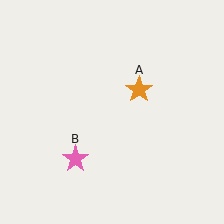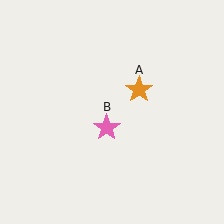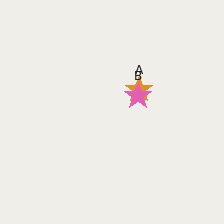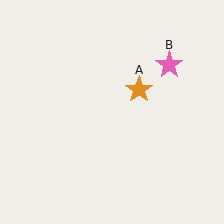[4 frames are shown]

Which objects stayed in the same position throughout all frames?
Orange star (object A) remained stationary.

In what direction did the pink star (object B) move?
The pink star (object B) moved up and to the right.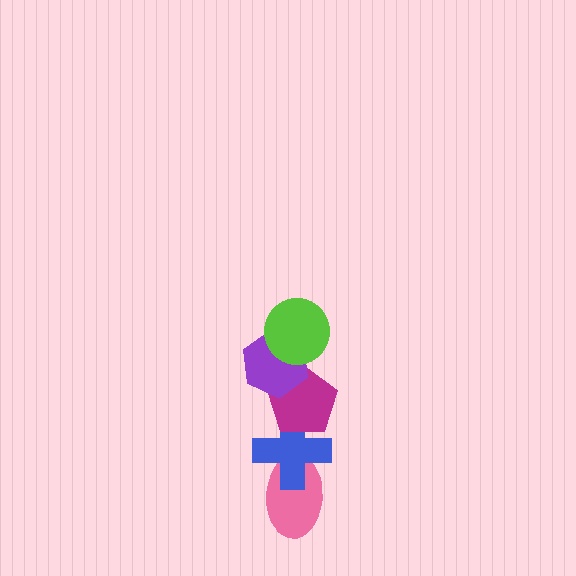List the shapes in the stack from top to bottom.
From top to bottom: the lime circle, the purple hexagon, the magenta pentagon, the blue cross, the pink ellipse.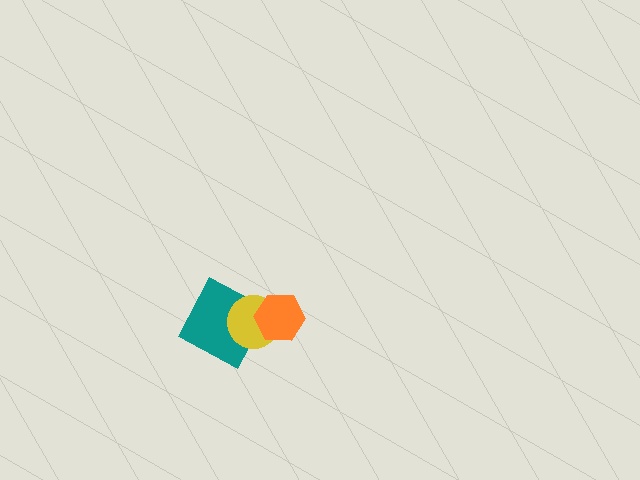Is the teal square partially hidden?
Yes, it is partially covered by another shape.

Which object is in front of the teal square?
The yellow circle is in front of the teal square.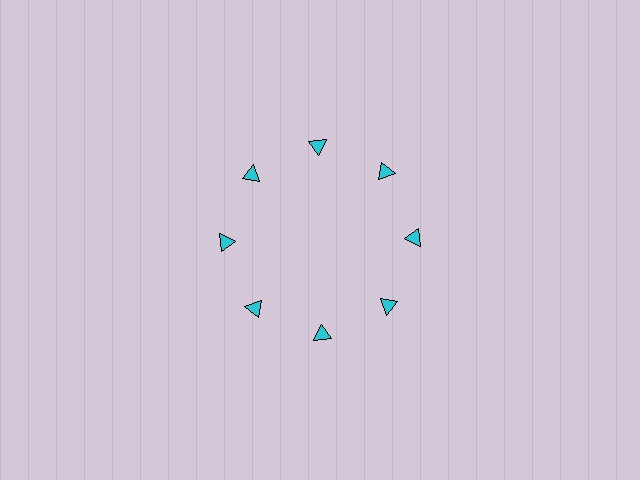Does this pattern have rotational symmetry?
Yes, this pattern has 8-fold rotational symmetry. It looks the same after rotating 45 degrees around the center.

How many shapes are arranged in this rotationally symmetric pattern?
There are 8 shapes, arranged in 8 groups of 1.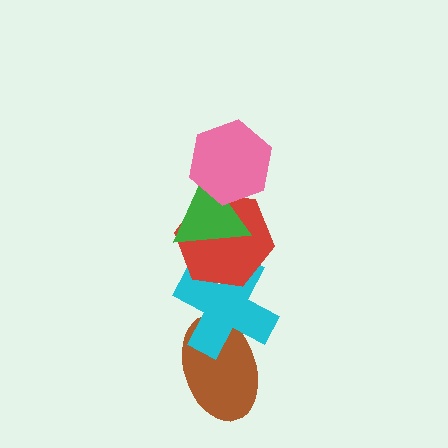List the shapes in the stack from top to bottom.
From top to bottom: the pink hexagon, the green triangle, the red hexagon, the cyan cross, the brown ellipse.